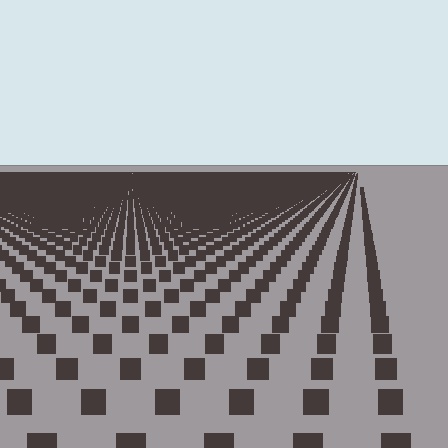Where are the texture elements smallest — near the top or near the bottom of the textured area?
Near the top.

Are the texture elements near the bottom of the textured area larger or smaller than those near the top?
Larger. Near the bottom, elements are closer to the viewer and appear at a bigger on-screen size.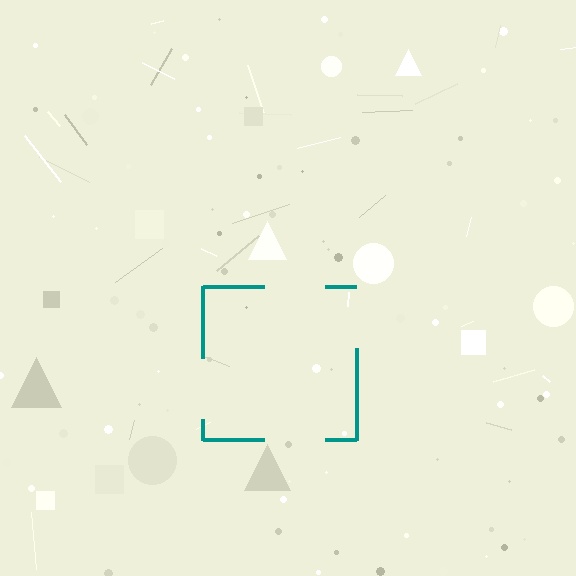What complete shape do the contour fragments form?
The contour fragments form a square.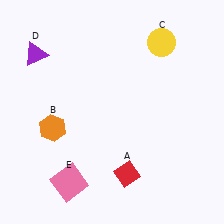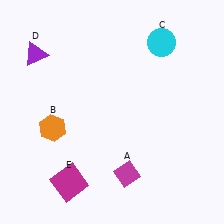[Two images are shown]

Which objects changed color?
A changed from red to magenta. C changed from yellow to cyan. E changed from pink to magenta.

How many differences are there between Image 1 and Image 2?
There are 3 differences between the two images.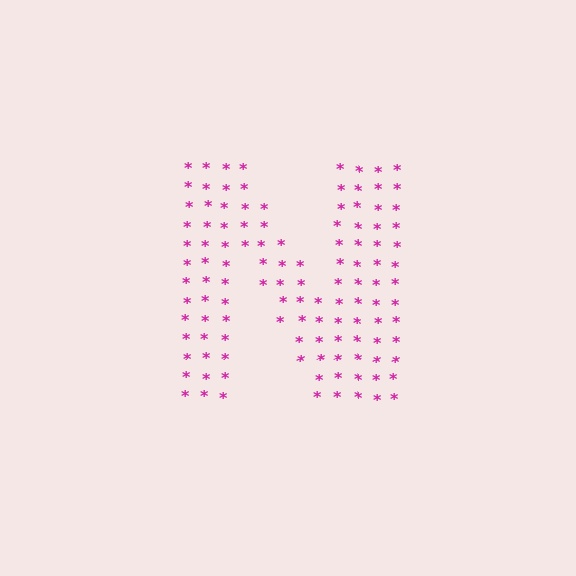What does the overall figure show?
The overall figure shows the letter N.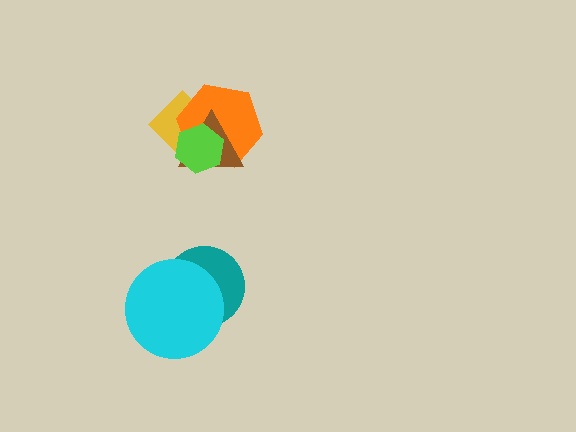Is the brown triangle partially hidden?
Yes, it is partially covered by another shape.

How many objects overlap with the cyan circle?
1 object overlaps with the cyan circle.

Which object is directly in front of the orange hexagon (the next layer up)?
The brown triangle is directly in front of the orange hexagon.